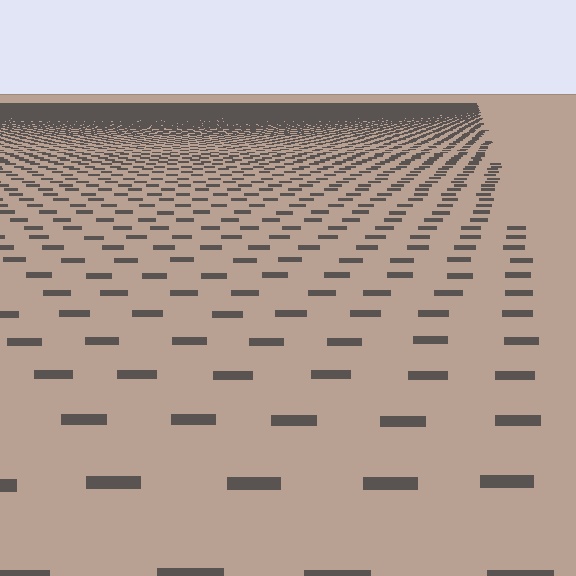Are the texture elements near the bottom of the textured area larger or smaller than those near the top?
Larger. Near the bottom, elements are closer to the viewer and appear at a bigger on-screen size.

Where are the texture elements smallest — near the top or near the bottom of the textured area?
Near the top.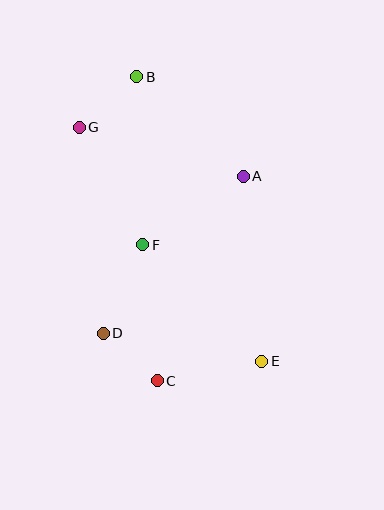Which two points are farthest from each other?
Points B and E are farthest from each other.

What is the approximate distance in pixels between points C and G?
The distance between C and G is approximately 265 pixels.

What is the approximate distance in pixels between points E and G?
The distance between E and G is approximately 297 pixels.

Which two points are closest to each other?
Points C and D are closest to each other.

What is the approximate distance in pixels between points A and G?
The distance between A and G is approximately 171 pixels.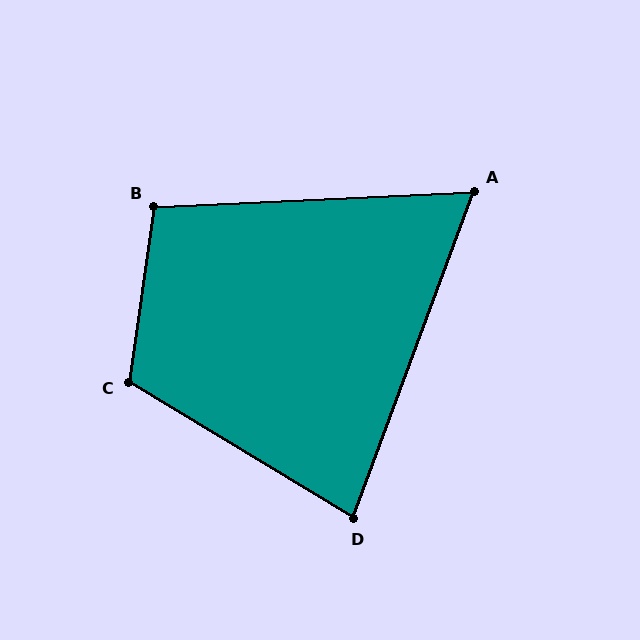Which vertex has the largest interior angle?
C, at approximately 113 degrees.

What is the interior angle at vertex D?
Approximately 79 degrees (acute).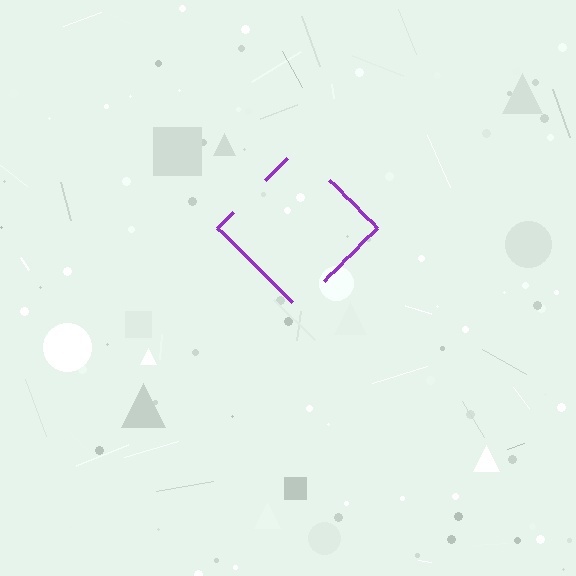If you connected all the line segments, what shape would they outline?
They would outline a diamond.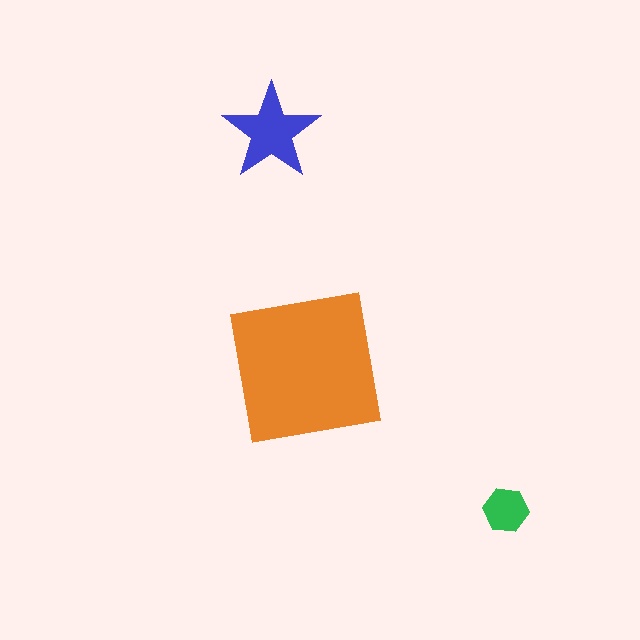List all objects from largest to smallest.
The orange square, the blue star, the green hexagon.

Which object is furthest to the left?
The blue star is leftmost.